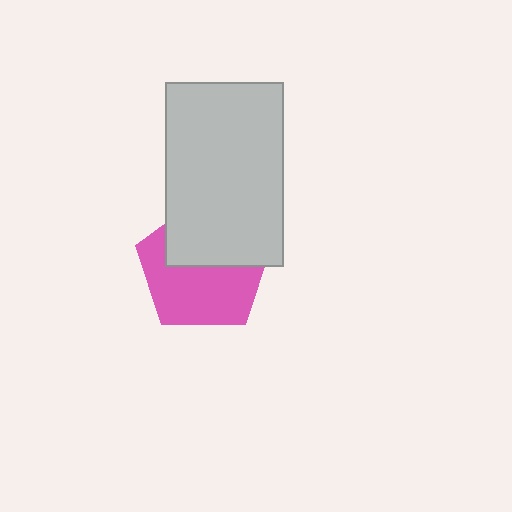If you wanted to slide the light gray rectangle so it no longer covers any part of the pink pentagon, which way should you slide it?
Slide it up — that is the most direct way to separate the two shapes.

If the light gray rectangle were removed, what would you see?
You would see the complete pink pentagon.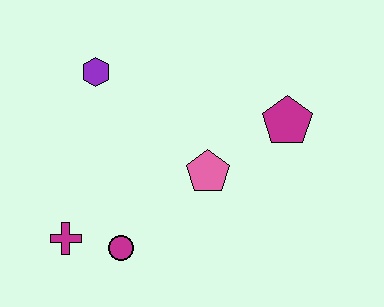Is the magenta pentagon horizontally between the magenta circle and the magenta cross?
No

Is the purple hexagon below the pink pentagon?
No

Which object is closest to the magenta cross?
The magenta circle is closest to the magenta cross.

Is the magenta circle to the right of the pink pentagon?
No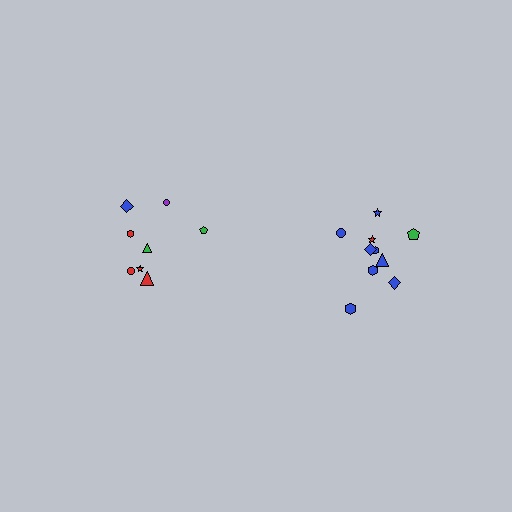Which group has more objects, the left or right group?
The right group.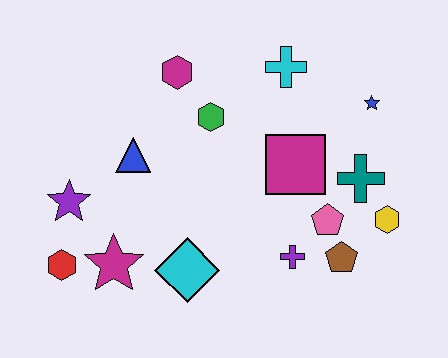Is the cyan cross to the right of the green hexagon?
Yes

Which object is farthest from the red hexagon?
The blue star is farthest from the red hexagon.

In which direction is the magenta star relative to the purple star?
The magenta star is below the purple star.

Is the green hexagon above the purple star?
Yes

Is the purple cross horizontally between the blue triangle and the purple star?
No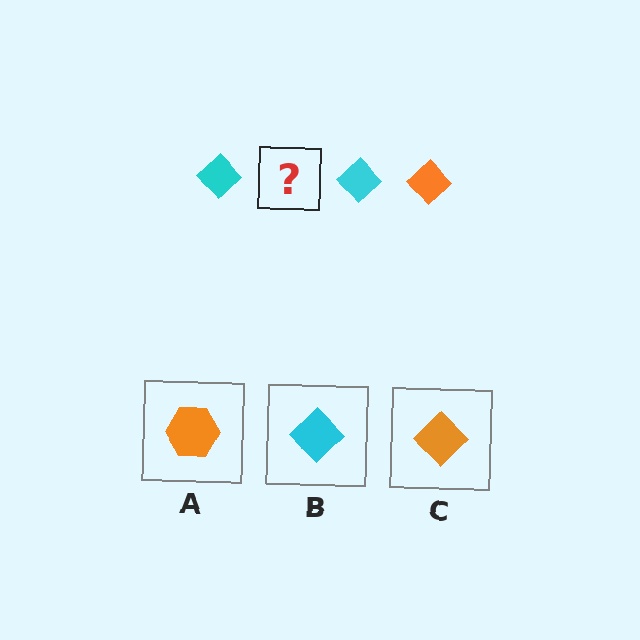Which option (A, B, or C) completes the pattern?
C.